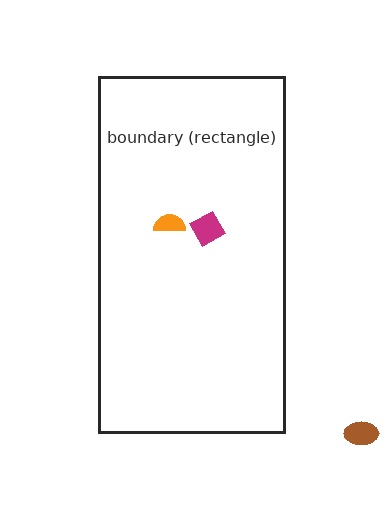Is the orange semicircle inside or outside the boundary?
Inside.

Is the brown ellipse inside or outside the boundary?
Outside.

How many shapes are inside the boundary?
2 inside, 1 outside.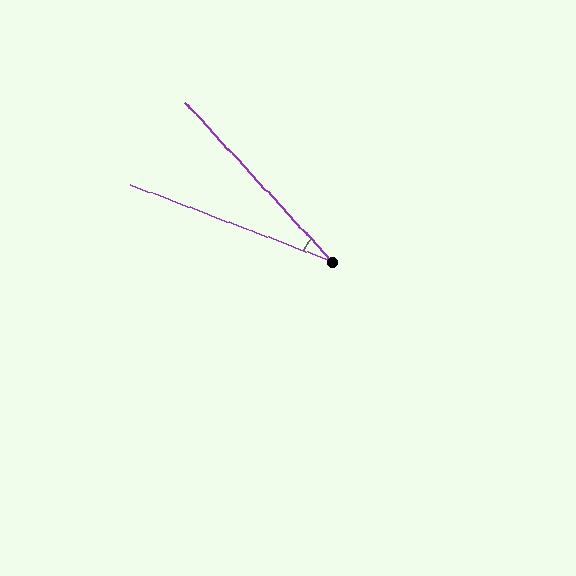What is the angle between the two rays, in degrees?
Approximately 26 degrees.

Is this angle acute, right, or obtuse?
It is acute.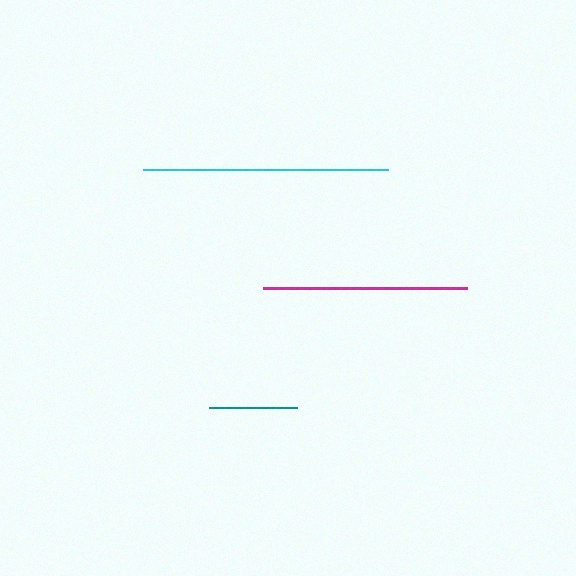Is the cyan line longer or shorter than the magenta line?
The cyan line is longer than the magenta line.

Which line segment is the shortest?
The teal line is the shortest at approximately 88 pixels.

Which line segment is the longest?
The cyan line is the longest at approximately 245 pixels.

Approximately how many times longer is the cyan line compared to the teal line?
The cyan line is approximately 2.8 times the length of the teal line.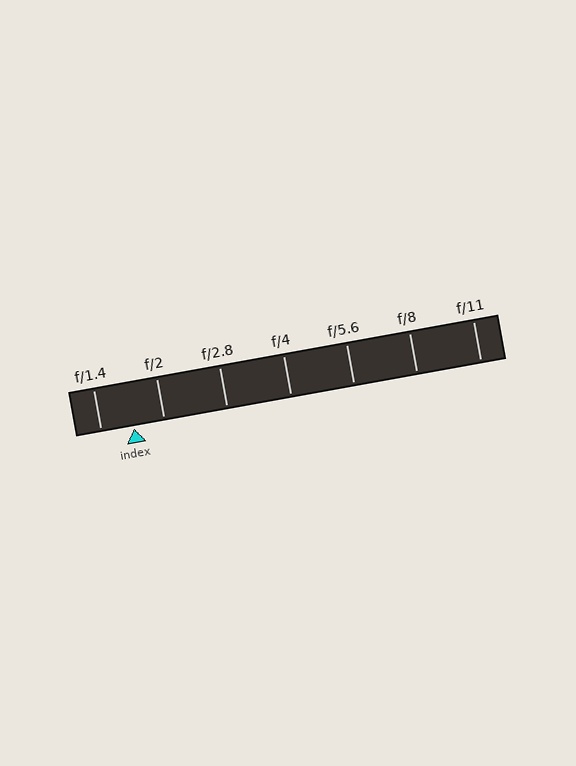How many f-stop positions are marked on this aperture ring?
There are 7 f-stop positions marked.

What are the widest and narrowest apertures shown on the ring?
The widest aperture shown is f/1.4 and the narrowest is f/11.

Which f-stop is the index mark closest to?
The index mark is closest to f/2.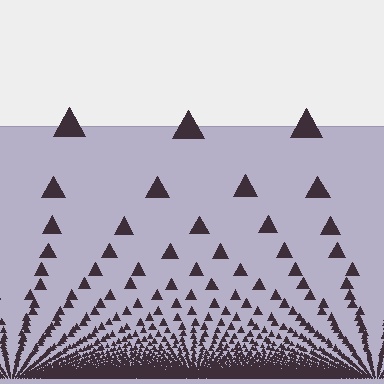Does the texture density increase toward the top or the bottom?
Density increases toward the bottom.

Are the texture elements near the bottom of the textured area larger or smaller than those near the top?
Smaller. The gradient is inverted — elements near the bottom are smaller and denser.